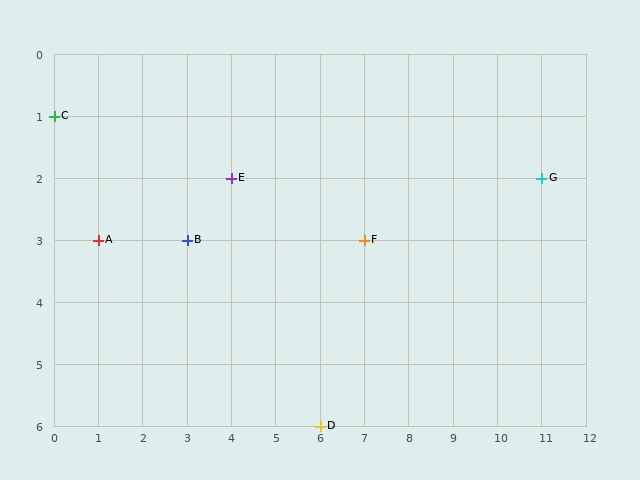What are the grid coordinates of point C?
Point C is at grid coordinates (0, 1).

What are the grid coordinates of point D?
Point D is at grid coordinates (6, 6).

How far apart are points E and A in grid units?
Points E and A are 3 columns and 1 row apart (about 3.2 grid units diagonally).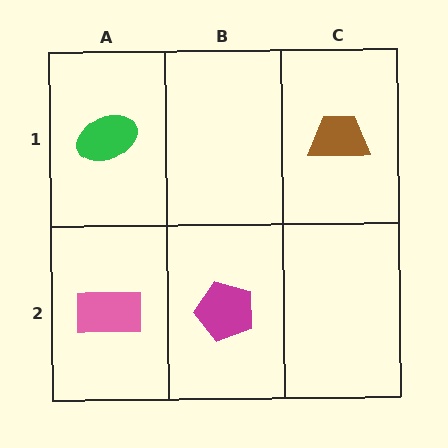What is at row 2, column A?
A pink rectangle.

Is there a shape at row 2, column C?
No, that cell is empty.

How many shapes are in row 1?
2 shapes.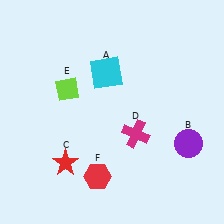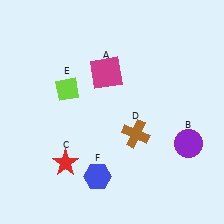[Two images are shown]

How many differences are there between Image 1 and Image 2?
There are 3 differences between the two images.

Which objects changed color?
A changed from cyan to magenta. D changed from magenta to brown. F changed from red to blue.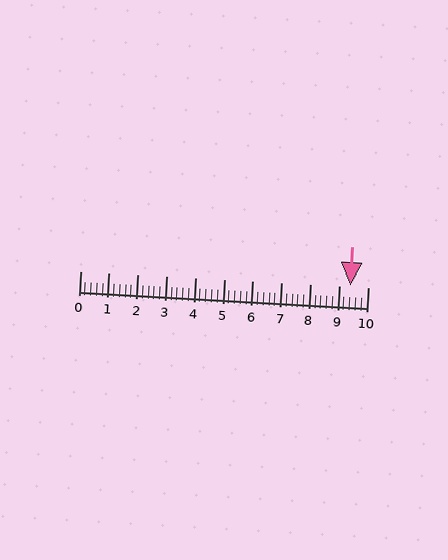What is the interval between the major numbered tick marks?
The major tick marks are spaced 1 units apart.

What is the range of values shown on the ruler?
The ruler shows values from 0 to 10.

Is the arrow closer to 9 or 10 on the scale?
The arrow is closer to 9.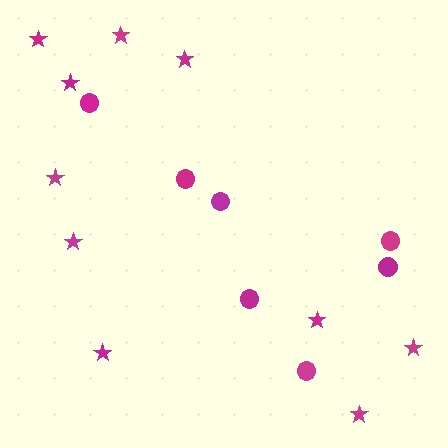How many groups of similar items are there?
There are 2 groups: one group of circles (7) and one group of stars (10).